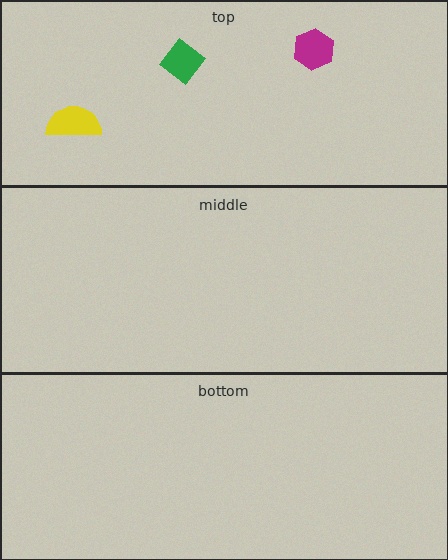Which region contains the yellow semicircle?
The top region.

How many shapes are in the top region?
3.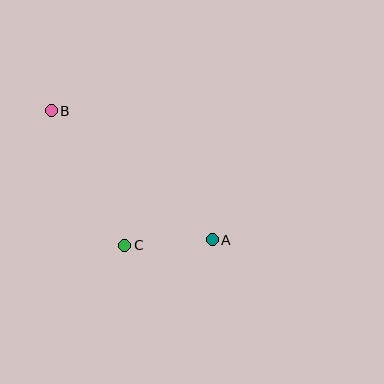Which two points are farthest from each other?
Points A and B are farthest from each other.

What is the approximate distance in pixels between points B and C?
The distance between B and C is approximately 153 pixels.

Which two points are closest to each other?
Points A and C are closest to each other.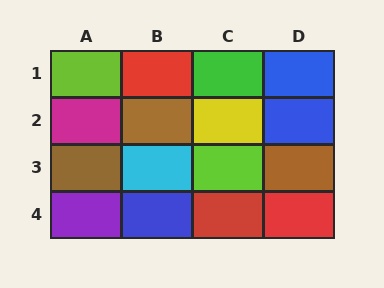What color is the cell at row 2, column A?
Magenta.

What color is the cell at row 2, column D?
Blue.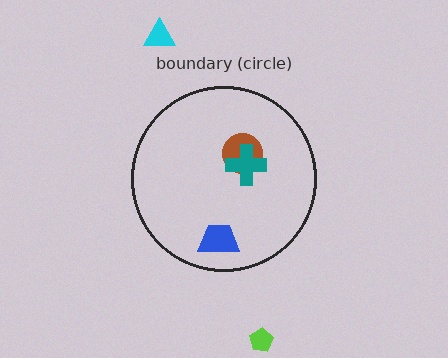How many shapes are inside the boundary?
3 inside, 2 outside.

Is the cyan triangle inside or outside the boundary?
Outside.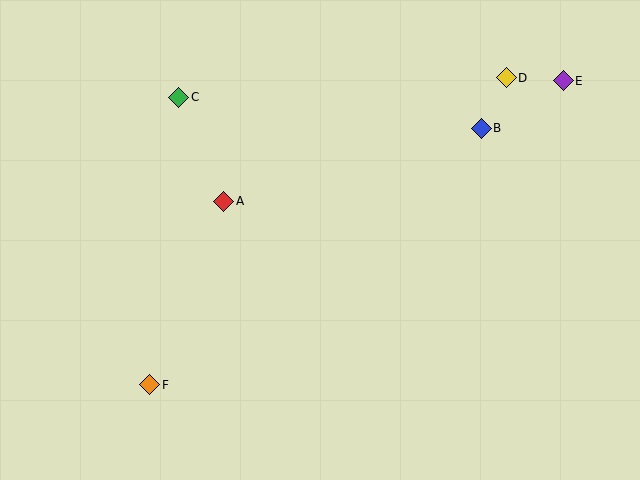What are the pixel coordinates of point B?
Point B is at (481, 128).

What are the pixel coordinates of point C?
Point C is at (179, 97).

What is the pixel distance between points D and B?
The distance between D and B is 56 pixels.